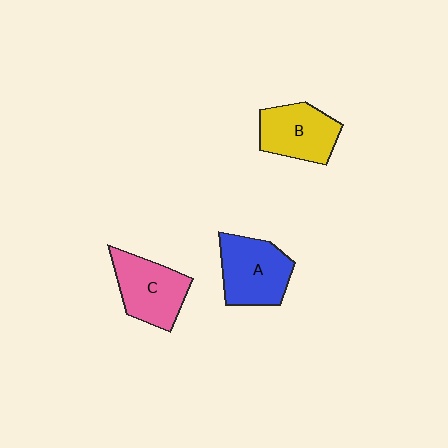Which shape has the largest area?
Shape A (blue).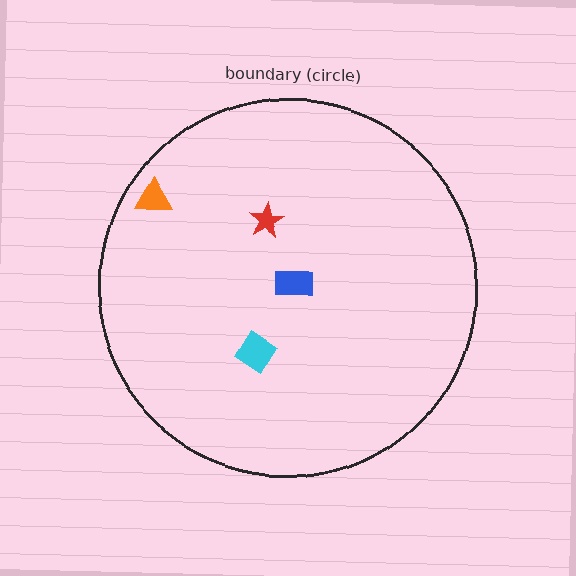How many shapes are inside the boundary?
4 inside, 0 outside.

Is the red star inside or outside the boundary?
Inside.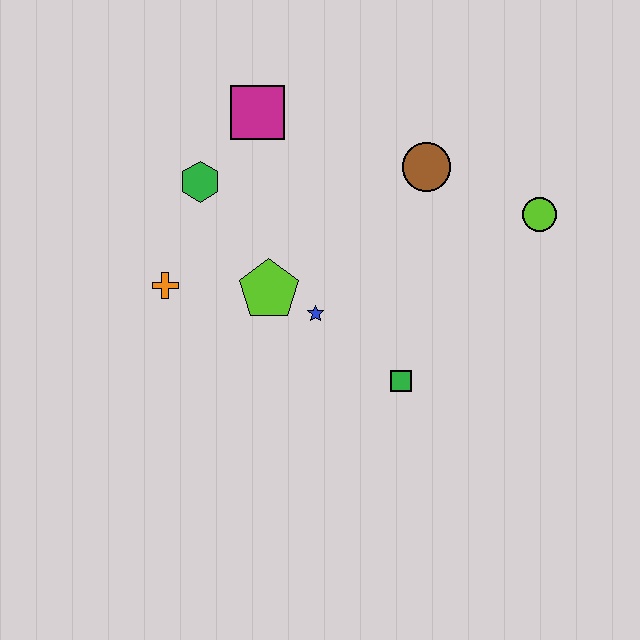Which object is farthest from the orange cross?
The lime circle is farthest from the orange cross.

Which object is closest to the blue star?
The lime pentagon is closest to the blue star.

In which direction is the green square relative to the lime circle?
The green square is below the lime circle.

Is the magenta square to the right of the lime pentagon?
No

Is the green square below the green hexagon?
Yes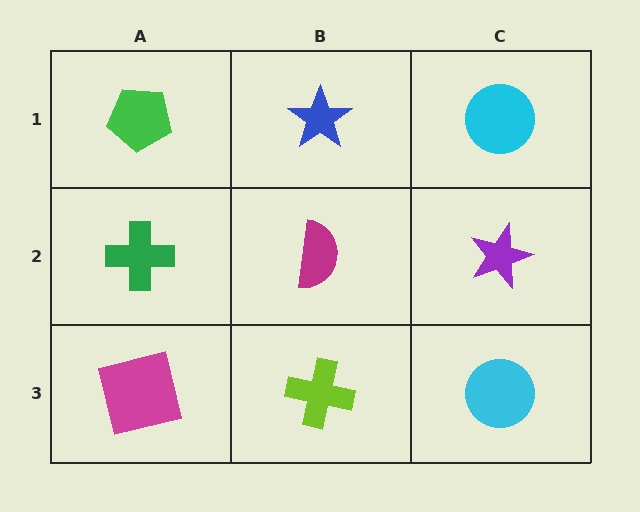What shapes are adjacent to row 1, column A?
A green cross (row 2, column A), a blue star (row 1, column B).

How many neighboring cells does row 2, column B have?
4.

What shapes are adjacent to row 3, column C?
A purple star (row 2, column C), a lime cross (row 3, column B).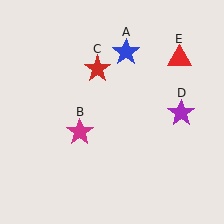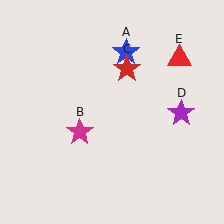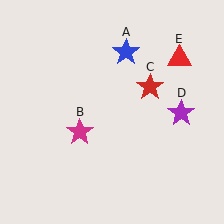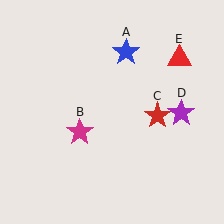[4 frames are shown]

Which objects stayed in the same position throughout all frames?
Blue star (object A) and magenta star (object B) and purple star (object D) and red triangle (object E) remained stationary.